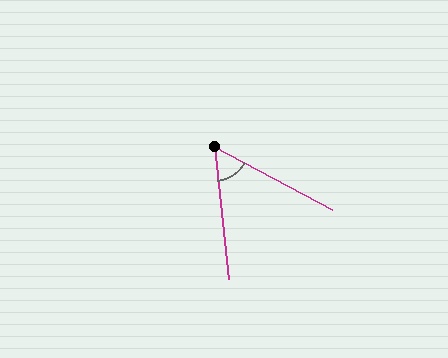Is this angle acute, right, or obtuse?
It is acute.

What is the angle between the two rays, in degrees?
Approximately 55 degrees.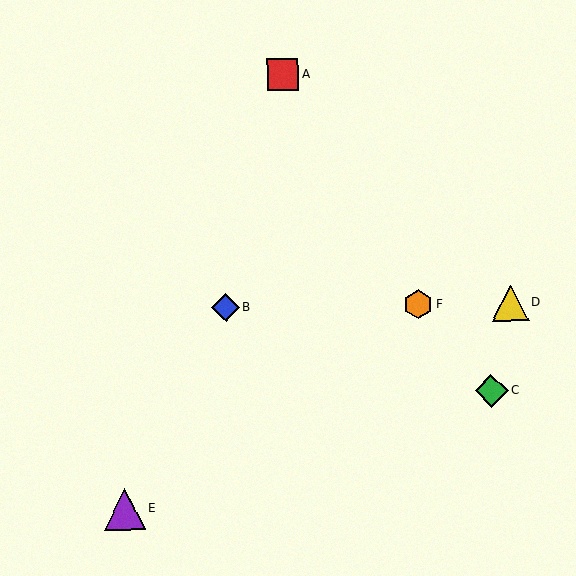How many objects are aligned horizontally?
3 objects (B, D, F) are aligned horizontally.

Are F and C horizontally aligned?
No, F is at y≈304 and C is at y≈391.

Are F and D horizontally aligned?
Yes, both are at y≈304.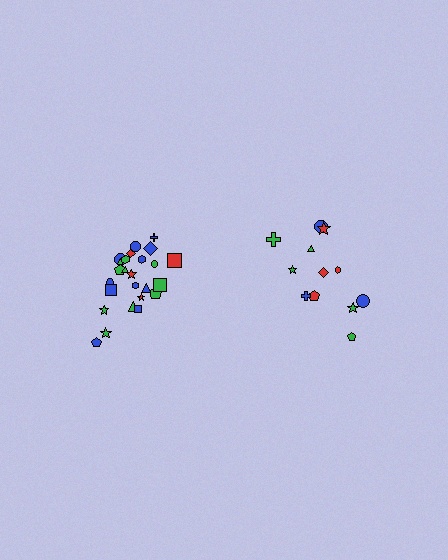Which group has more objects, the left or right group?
The left group.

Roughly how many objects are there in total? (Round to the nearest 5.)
Roughly 35 objects in total.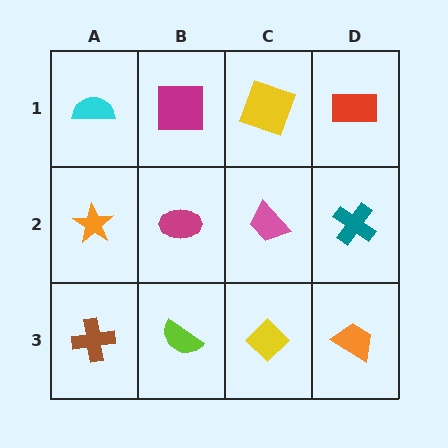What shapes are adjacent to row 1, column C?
A pink trapezoid (row 2, column C), a magenta square (row 1, column B), a red rectangle (row 1, column D).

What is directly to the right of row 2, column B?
A pink trapezoid.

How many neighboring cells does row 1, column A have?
2.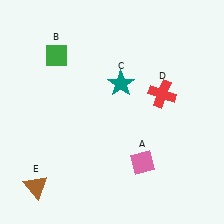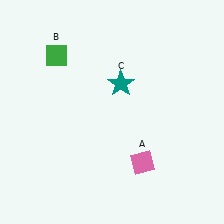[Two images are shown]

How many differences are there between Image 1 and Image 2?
There are 2 differences between the two images.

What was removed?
The brown triangle (E), the red cross (D) were removed in Image 2.